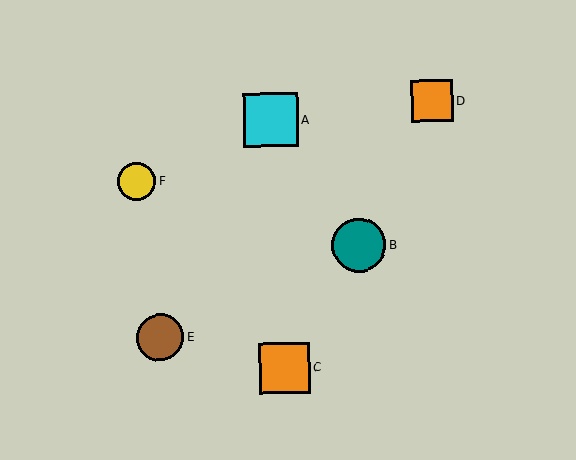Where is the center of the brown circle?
The center of the brown circle is at (160, 338).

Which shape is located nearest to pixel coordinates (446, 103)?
The orange square (labeled D) at (432, 101) is nearest to that location.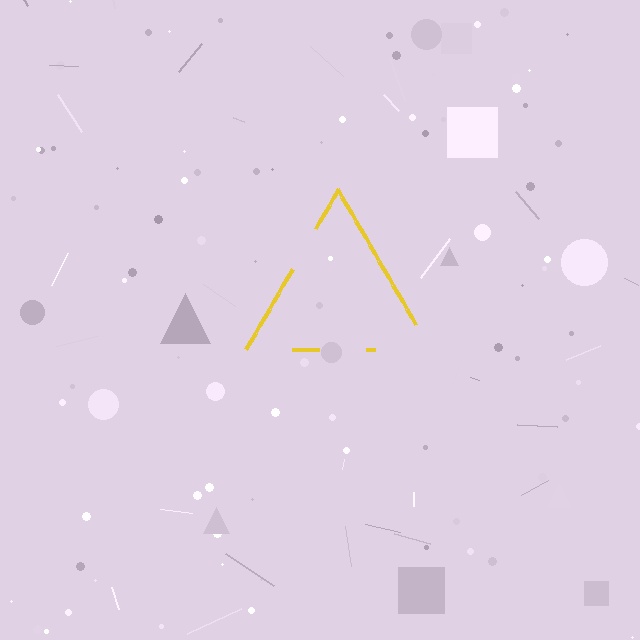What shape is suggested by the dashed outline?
The dashed outline suggests a triangle.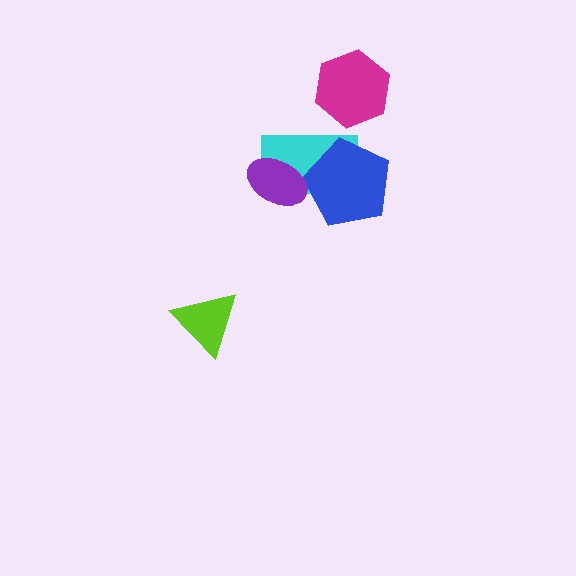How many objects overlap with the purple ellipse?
1 object overlaps with the purple ellipse.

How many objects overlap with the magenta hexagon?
0 objects overlap with the magenta hexagon.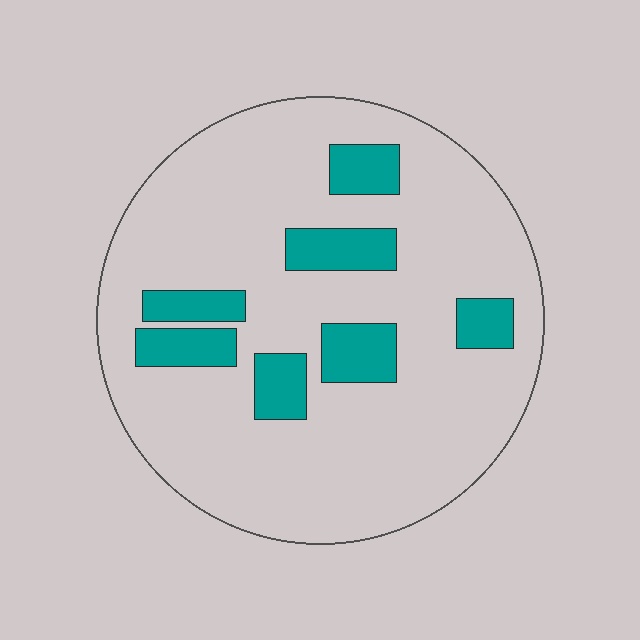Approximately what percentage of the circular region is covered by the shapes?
Approximately 15%.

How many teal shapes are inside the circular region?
7.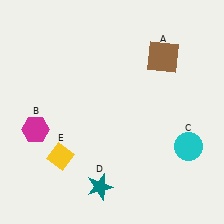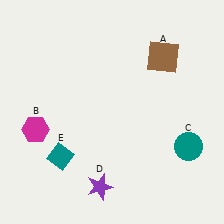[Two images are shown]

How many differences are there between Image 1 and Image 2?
There are 3 differences between the two images.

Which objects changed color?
C changed from cyan to teal. D changed from teal to purple. E changed from yellow to teal.